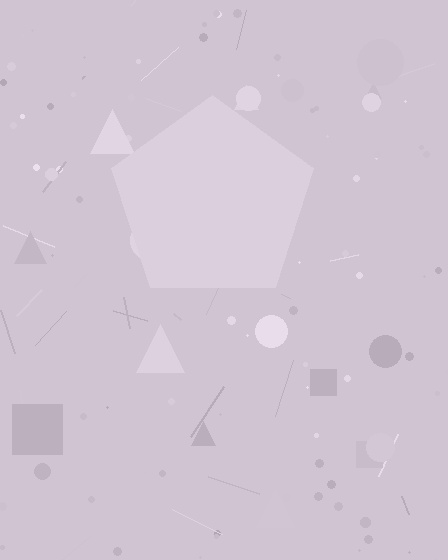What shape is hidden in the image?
A pentagon is hidden in the image.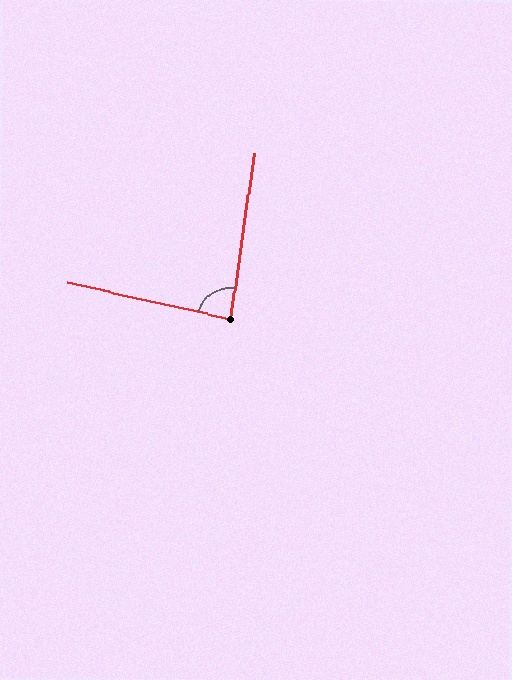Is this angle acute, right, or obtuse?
It is approximately a right angle.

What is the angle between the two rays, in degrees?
Approximately 85 degrees.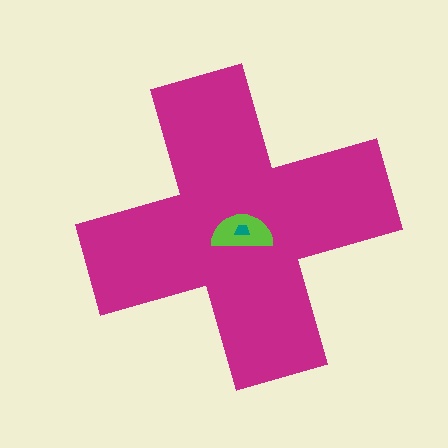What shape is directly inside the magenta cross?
The lime semicircle.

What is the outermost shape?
The magenta cross.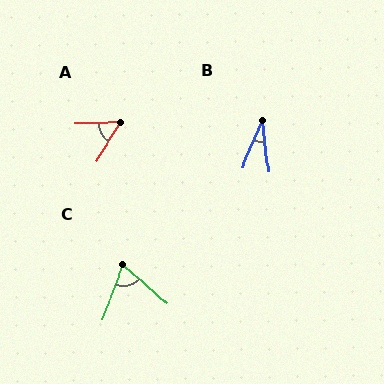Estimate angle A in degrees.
Approximately 56 degrees.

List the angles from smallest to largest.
B (29°), A (56°), C (69°).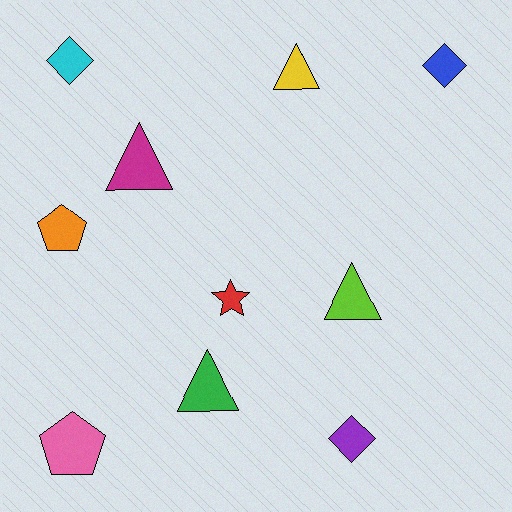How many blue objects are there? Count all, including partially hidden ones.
There is 1 blue object.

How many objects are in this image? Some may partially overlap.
There are 10 objects.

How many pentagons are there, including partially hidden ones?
There are 2 pentagons.